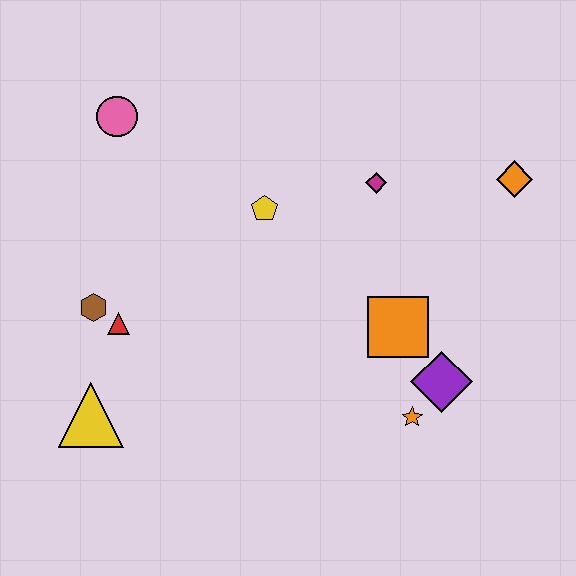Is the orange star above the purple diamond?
No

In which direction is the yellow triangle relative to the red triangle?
The yellow triangle is below the red triangle.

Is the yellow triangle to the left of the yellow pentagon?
Yes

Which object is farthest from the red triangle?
The orange diamond is farthest from the red triangle.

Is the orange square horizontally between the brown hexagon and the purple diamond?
Yes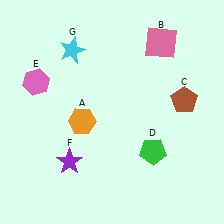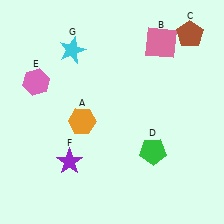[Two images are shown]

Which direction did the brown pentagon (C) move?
The brown pentagon (C) moved up.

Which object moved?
The brown pentagon (C) moved up.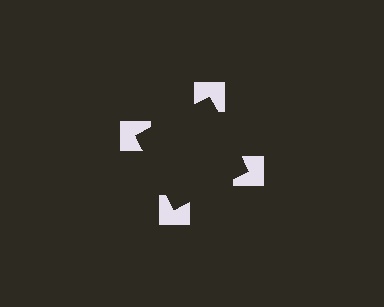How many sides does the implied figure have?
4 sides.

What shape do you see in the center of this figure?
An illusory square — its edges are inferred from the aligned wedge cuts in the notched squares, not physically drawn.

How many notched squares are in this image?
There are 4 — one at each vertex of the illusory square.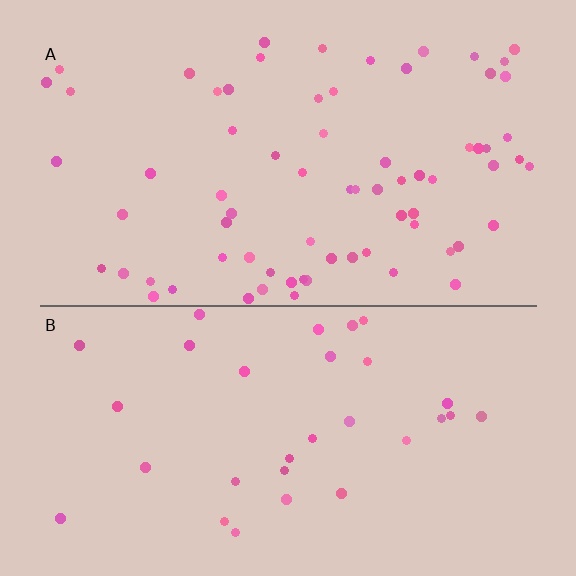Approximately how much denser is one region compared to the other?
Approximately 2.3× — region A over region B.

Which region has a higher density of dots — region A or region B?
A (the top).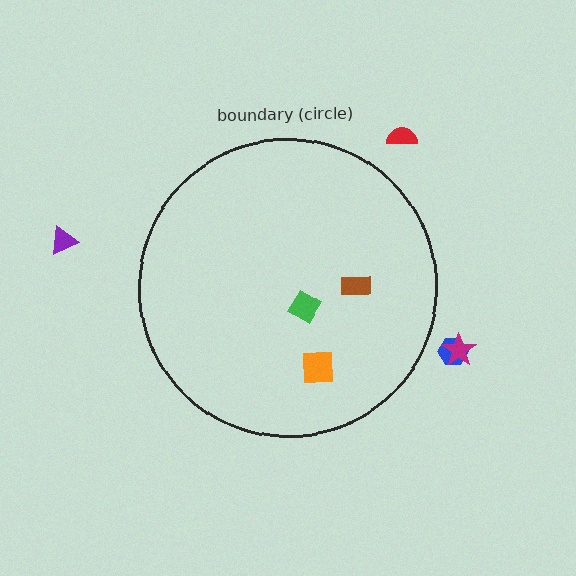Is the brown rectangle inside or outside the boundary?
Inside.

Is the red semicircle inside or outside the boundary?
Outside.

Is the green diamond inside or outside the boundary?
Inside.